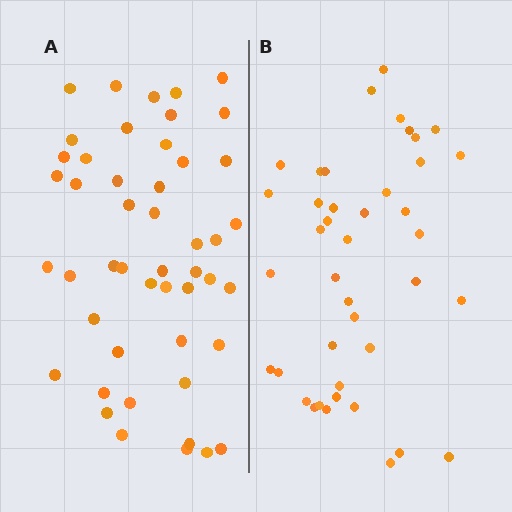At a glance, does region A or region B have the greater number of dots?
Region A (the left region) has more dots.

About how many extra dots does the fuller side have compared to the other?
Region A has roughly 8 or so more dots than region B.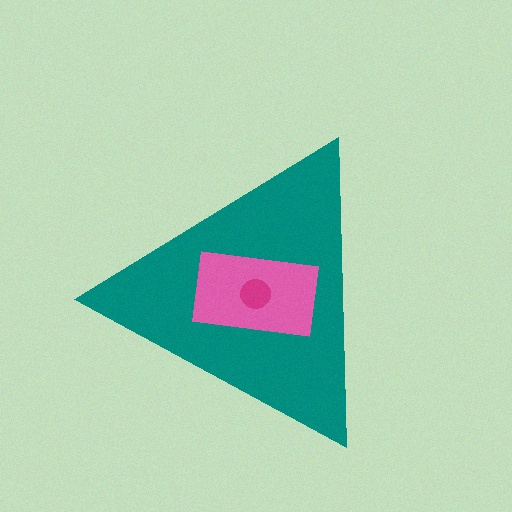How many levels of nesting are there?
3.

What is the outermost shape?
The teal triangle.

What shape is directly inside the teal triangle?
The pink rectangle.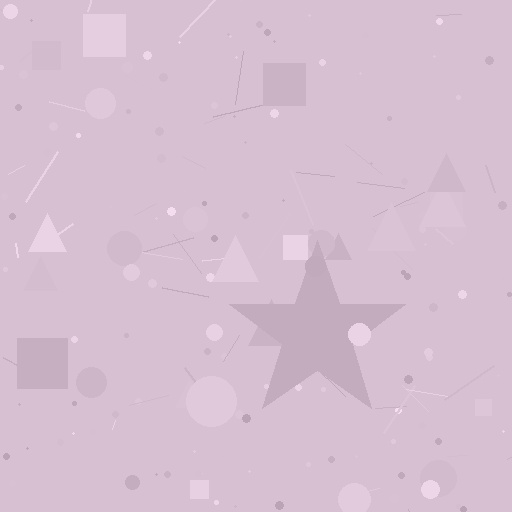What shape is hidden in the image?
A star is hidden in the image.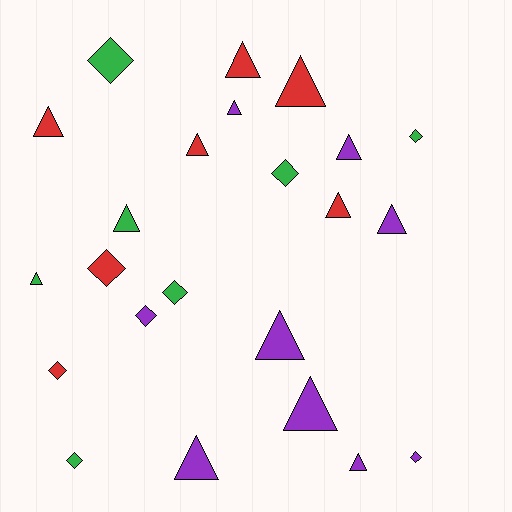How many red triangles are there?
There are 5 red triangles.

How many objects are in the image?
There are 23 objects.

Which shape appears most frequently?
Triangle, with 14 objects.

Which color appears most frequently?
Purple, with 9 objects.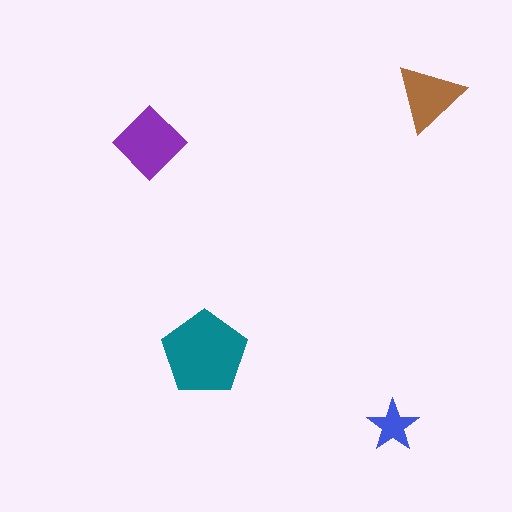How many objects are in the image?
There are 4 objects in the image.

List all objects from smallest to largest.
The blue star, the brown triangle, the purple diamond, the teal pentagon.